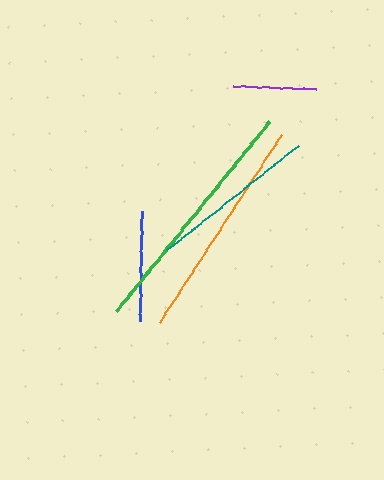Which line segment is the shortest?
The purple line is the shortest at approximately 83 pixels.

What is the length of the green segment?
The green segment is approximately 243 pixels long.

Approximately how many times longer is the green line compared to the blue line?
The green line is approximately 2.2 times the length of the blue line.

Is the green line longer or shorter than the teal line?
The green line is longer than the teal line.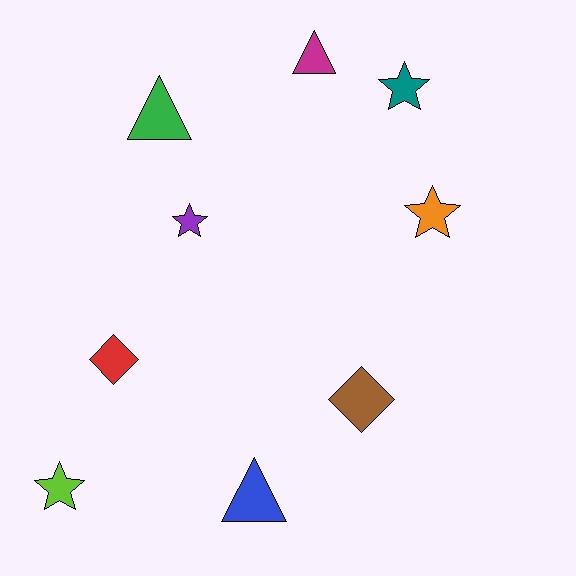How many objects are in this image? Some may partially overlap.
There are 9 objects.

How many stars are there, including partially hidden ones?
There are 4 stars.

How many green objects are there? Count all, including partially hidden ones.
There is 1 green object.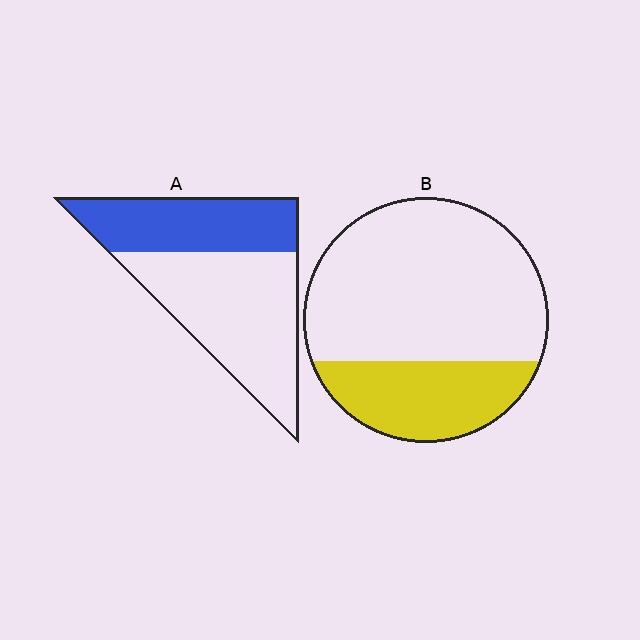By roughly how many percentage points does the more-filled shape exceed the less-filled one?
By roughly 10 percentage points (A over B).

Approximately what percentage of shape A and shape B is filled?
A is approximately 40% and B is approximately 30%.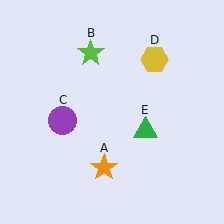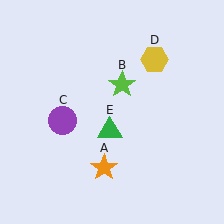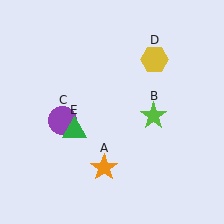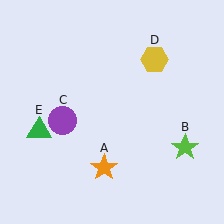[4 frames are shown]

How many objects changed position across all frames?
2 objects changed position: lime star (object B), green triangle (object E).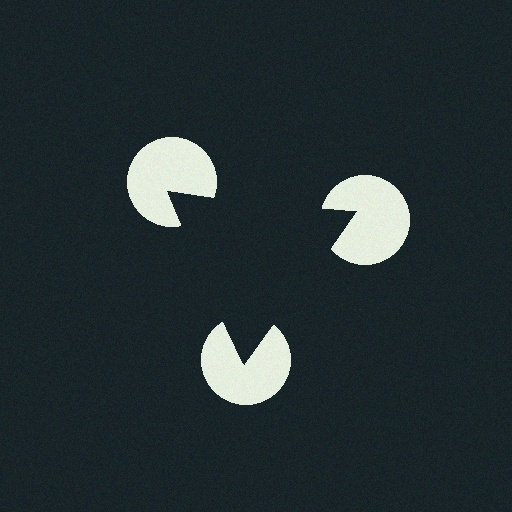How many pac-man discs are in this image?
There are 3 — one at each vertex of the illusory triangle.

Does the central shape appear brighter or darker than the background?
It typically appears slightly darker than the background, even though no actual brightness change is drawn.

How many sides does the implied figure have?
3 sides.